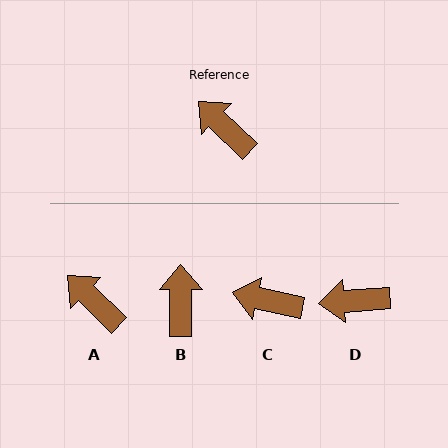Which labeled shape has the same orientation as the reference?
A.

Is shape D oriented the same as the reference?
No, it is off by about 48 degrees.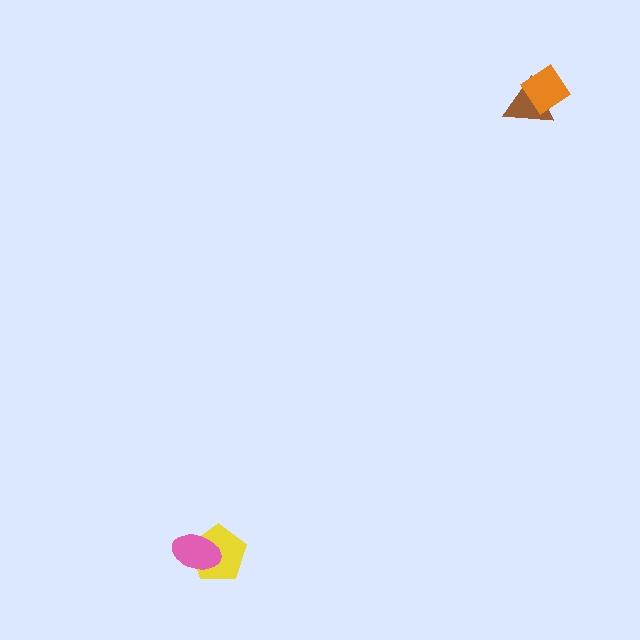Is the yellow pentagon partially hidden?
Yes, it is partially covered by another shape.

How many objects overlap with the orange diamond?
1 object overlaps with the orange diamond.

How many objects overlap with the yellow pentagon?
1 object overlaps with the yellow pentagon.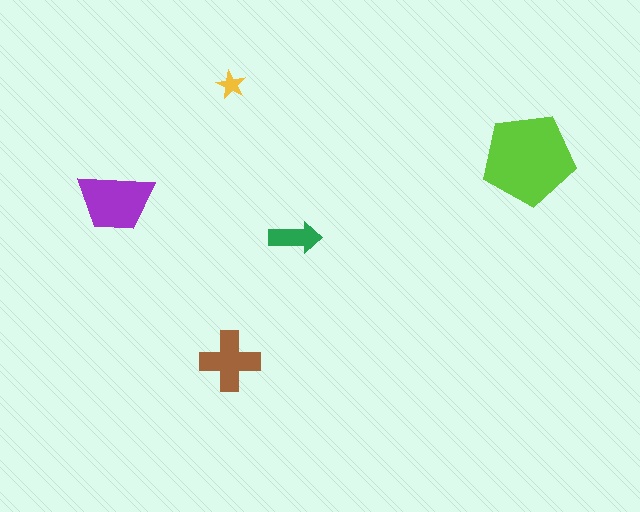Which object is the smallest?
The yellow star.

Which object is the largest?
The lime pentagon.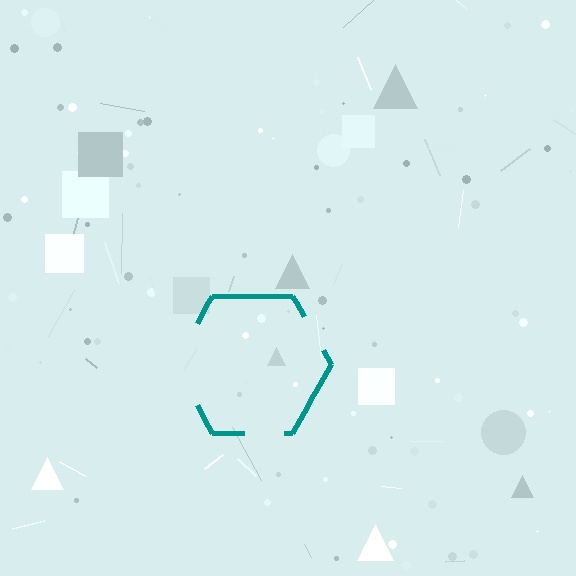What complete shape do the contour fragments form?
The contour fragments form a hexagon.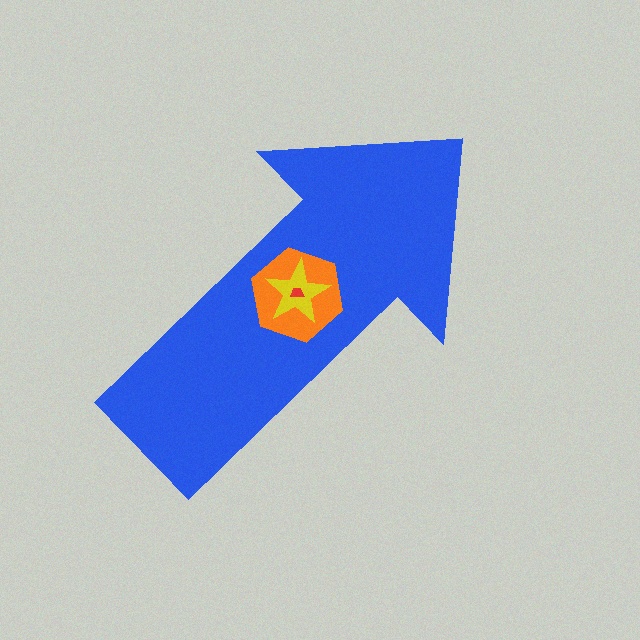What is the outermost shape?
The blue arrow.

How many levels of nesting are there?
4.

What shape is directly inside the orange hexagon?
The yellow star.